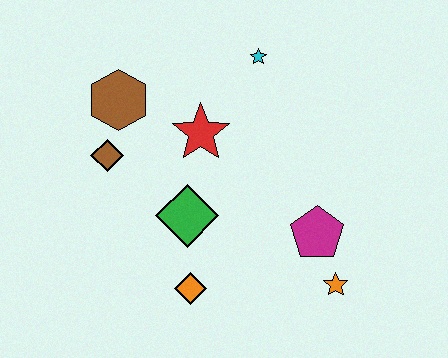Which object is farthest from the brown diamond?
The orange star is farthest from the brown diamond.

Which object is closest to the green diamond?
The orange diamond is closest to the green diamond.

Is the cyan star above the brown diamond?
Yes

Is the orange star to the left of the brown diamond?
No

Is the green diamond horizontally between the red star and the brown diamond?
Yes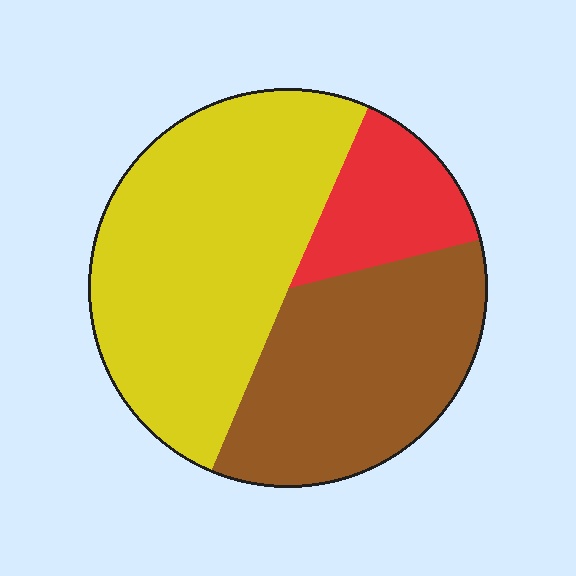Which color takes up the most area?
Yellow, at roughly 50%.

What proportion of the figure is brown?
Brown covers about 35% of the figure.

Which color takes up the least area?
Red, at roughly 15%.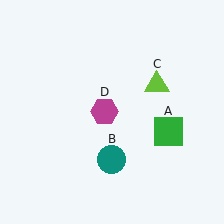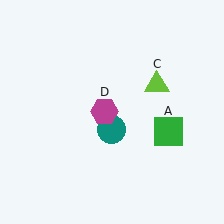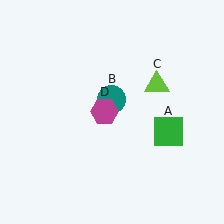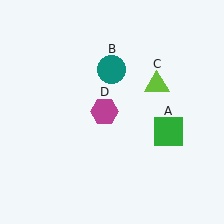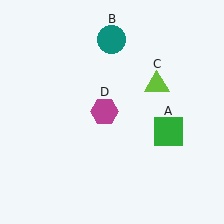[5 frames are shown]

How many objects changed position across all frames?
1 object changed position: teal circle (object B).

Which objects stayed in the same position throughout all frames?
Green square (object A) and lime triangle (object C) and magenta hexagon (object D) remained stationary.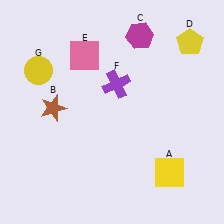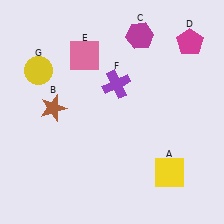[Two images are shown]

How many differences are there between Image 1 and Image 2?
There is 1 difference between the two images.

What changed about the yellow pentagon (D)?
In Image 1, D is yellow. In Image 2, it changed to magenta.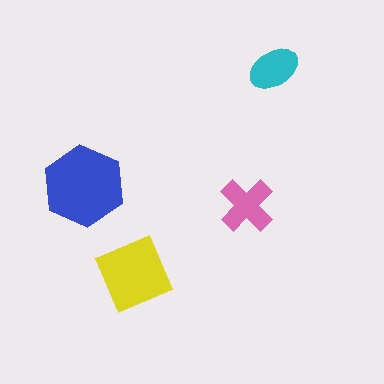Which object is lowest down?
The yellow diamond is bottommost.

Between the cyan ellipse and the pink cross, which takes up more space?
The pink cross.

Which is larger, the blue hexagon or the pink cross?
The blue hexagon.